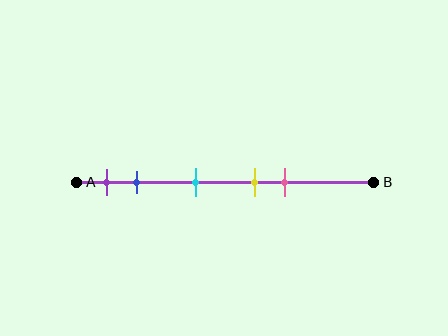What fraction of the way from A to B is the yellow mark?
The yellow mark is approximately 60% (0.6) of the way from A to B.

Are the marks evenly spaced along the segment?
No, the marks are not evenly spaced.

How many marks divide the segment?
There are 5 marks dividing the segment.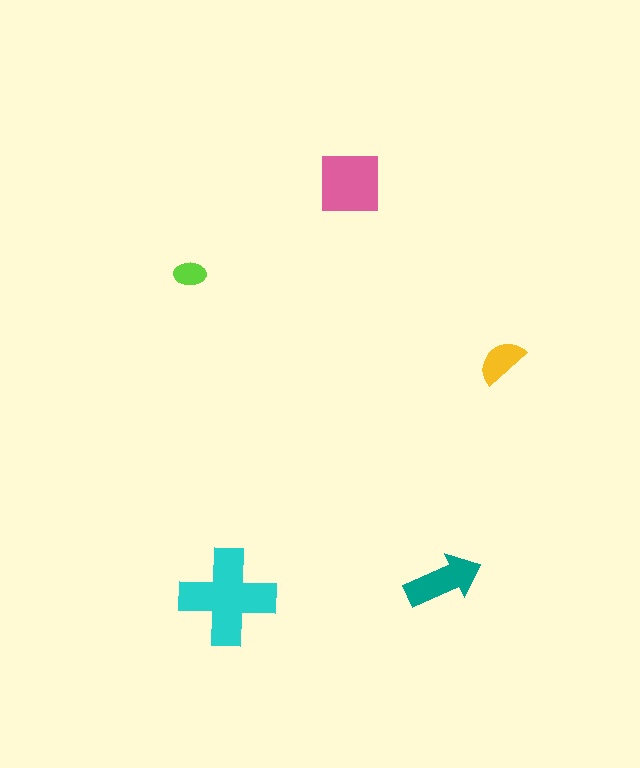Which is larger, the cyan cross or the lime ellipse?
The cyan cross.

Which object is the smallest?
The lime ellipse.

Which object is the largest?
The cyan cross.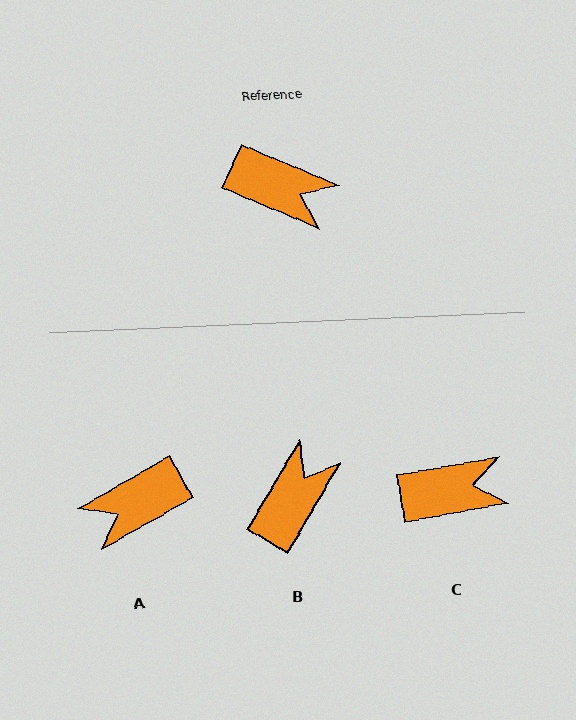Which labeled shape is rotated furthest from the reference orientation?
A, about 127 degrees away.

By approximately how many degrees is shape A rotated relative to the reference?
Approximately 127 degrees clockwise.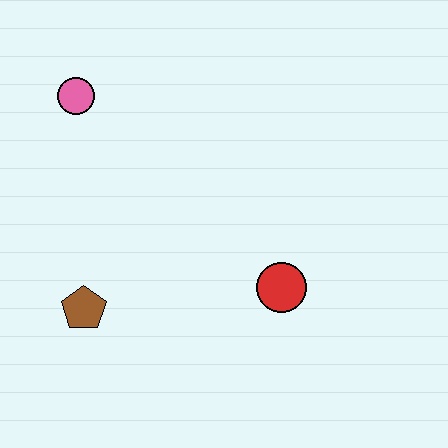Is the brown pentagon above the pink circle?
No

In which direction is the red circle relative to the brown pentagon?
The red circle is to the right of the brown pentagon.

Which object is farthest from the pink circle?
The red circle is farthest from the pink circle.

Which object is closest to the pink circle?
The brown pentagon is closest to the pink circle.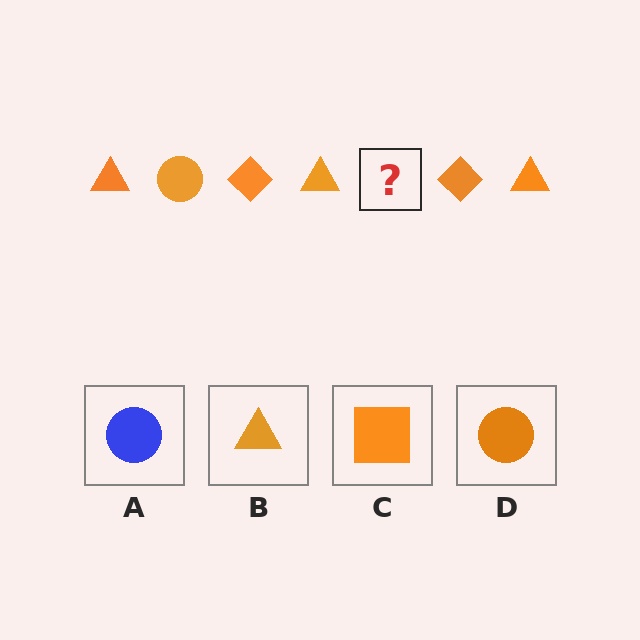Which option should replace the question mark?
Option D.